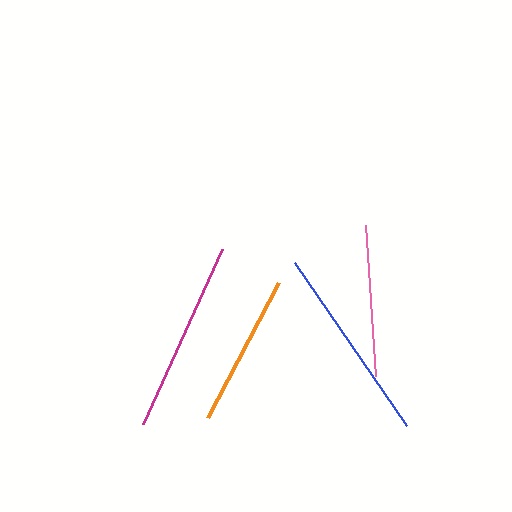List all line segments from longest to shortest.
From longest to shortest: blue, magenta, orange, pink.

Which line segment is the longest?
The blue line is the longest at approximately 198 pixels.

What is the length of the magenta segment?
The magenta segment is approximately 193 pixels long.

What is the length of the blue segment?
The blue segment is approximately 198 pixels long.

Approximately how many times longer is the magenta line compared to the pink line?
The magenta line is approximately 1.3 times the length of the pink line.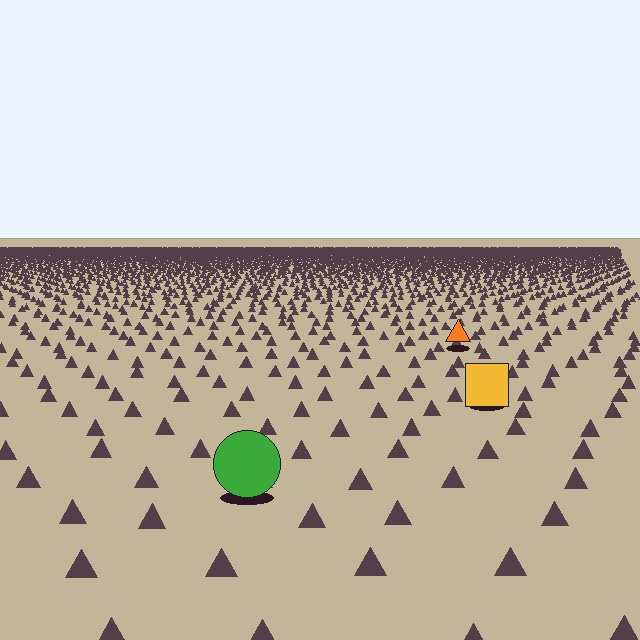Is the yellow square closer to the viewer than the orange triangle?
Yes. The yellow square is closer — you can tell from the texture gradient: the ground texture is coarser near it.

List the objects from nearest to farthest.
From nearest to farthest: the green circle, the yellow square, the orange triangle.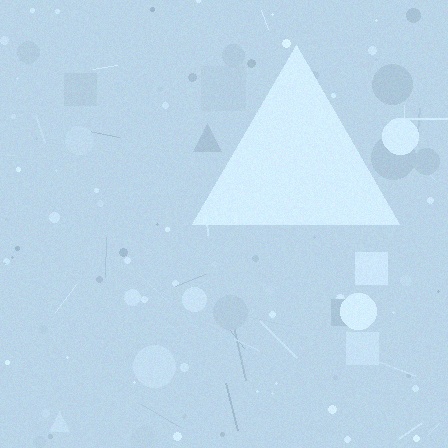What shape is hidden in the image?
A triangle is hidden in the image.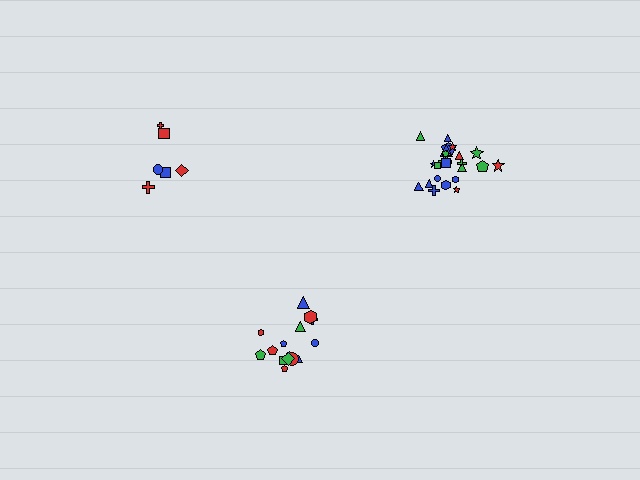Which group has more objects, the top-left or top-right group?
The top-right group.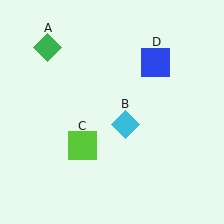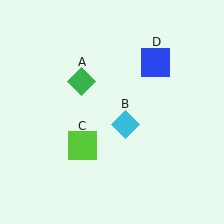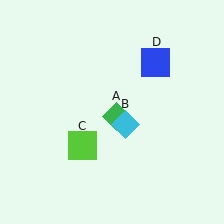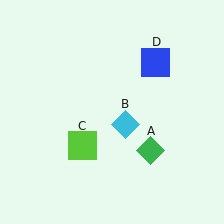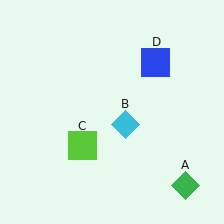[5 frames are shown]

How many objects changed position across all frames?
1 object changed position: green diamond (object A).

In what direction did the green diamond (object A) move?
The green diamond (object A) moved down and to the right.